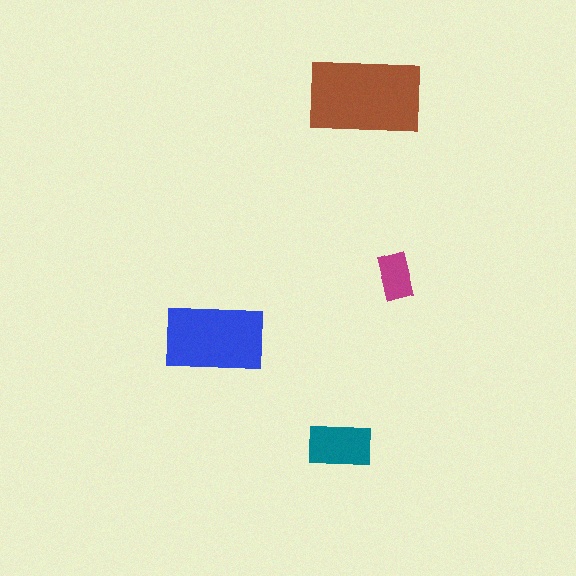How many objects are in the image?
There are 4 objects in the image.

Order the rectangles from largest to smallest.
the brown one, the blue one, the teal one, the magenta one.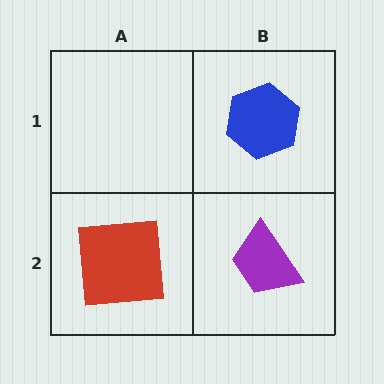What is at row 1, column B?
A blue hexagon.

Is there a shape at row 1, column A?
No, that cell is empty.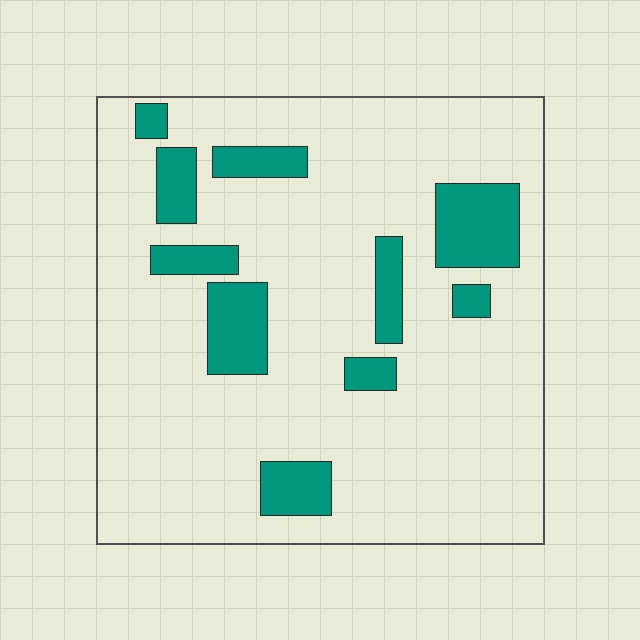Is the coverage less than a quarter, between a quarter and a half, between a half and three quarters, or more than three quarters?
Less than a quarter.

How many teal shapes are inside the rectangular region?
10.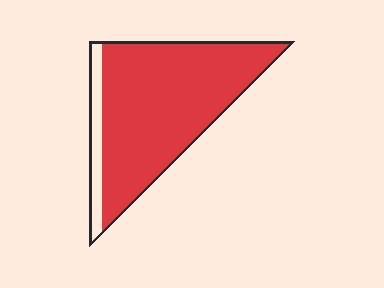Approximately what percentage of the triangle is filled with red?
Approximately 90%.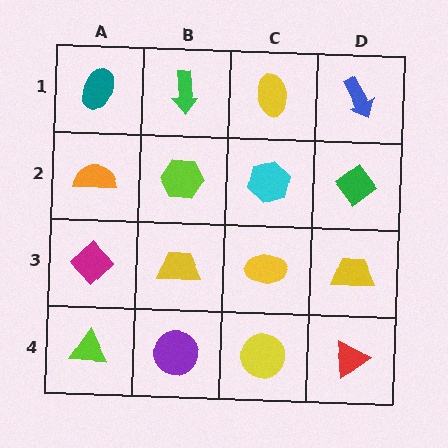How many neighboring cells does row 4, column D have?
2.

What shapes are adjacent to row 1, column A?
An orange semicircle (row 2, column A), a green arrow (row 1, column B).